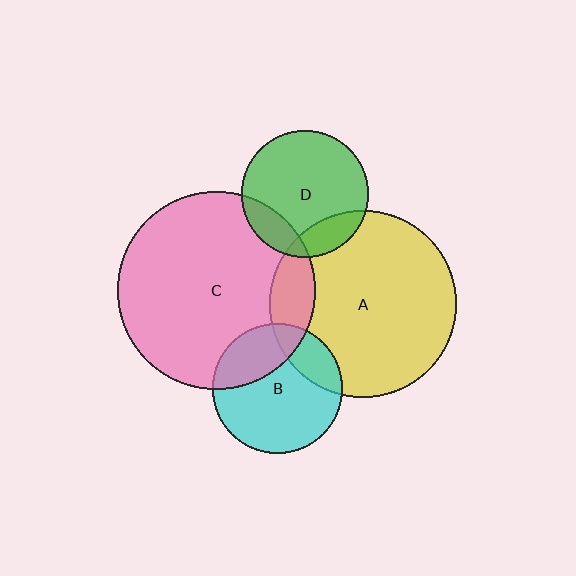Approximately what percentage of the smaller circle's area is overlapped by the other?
Approximately 15%.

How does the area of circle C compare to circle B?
Approximately 2.3 times.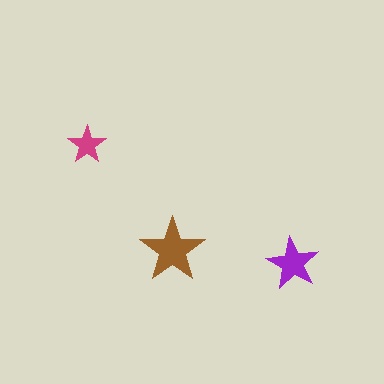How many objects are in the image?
There are 3 objects in the image.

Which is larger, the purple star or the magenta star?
The purple one.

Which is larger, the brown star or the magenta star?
The brown one.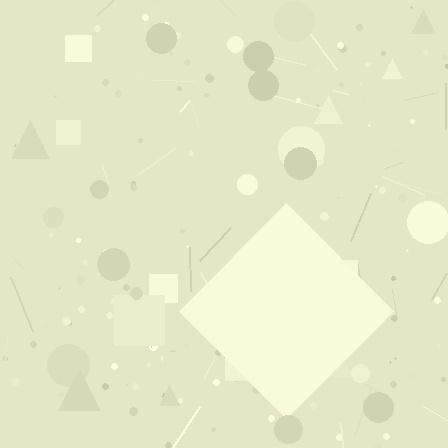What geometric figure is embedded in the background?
A diamond is embedded in the background.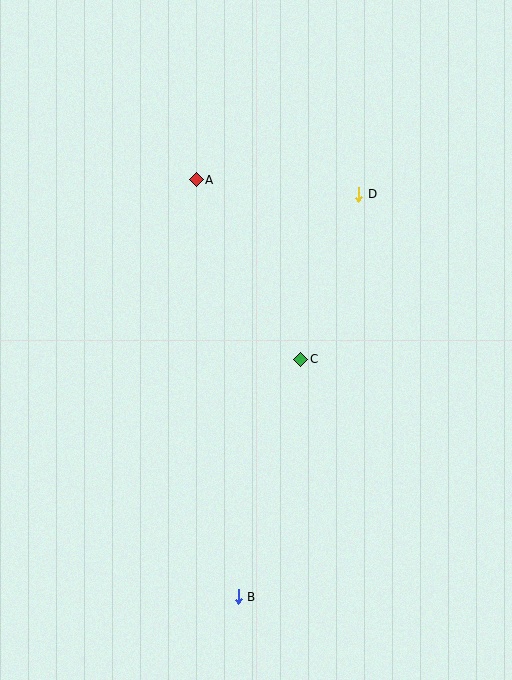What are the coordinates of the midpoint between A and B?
The midpoint between A and B is at (217, 388).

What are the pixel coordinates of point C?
Point C is at (301, 359).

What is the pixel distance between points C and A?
The distance between C and A is 208 pixels.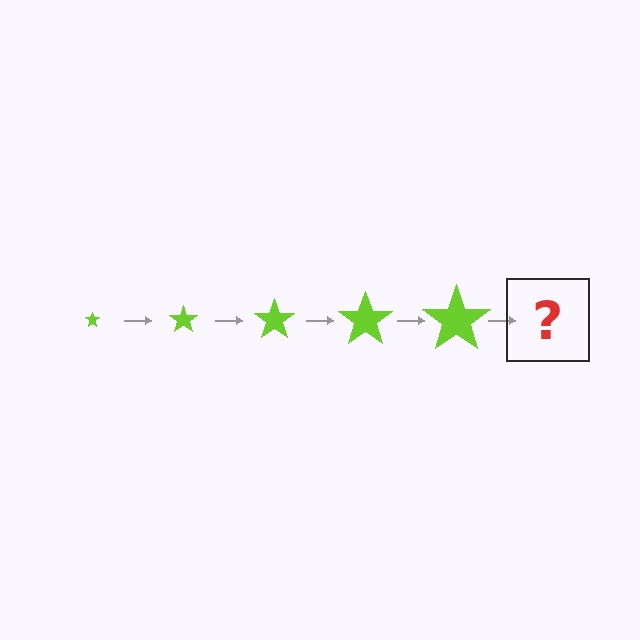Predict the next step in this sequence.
The next step is a lime star, larger than the previous one.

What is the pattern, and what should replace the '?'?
The pattern is that the star gets progressively larger each step. The '?' should be a lime star, larger than the previous one.